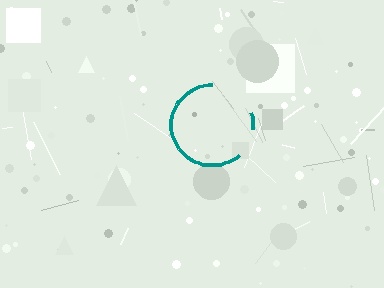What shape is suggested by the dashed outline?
The dashed outline suggests a circle.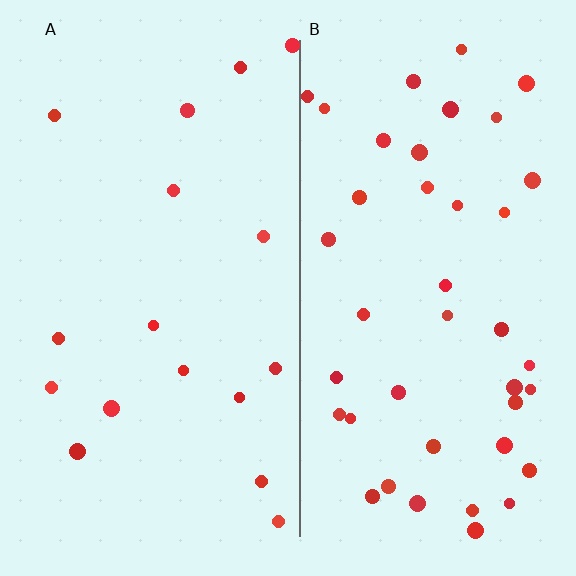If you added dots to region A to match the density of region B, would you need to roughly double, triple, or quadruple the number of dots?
Approximately triple.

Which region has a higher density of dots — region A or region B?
B (the right).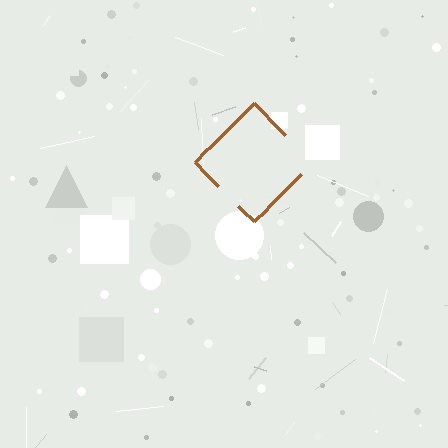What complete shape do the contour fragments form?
The contour fragments form a diamond.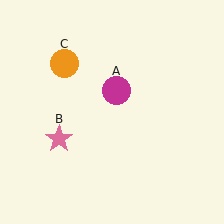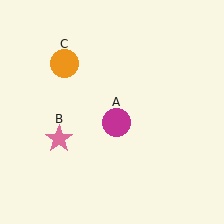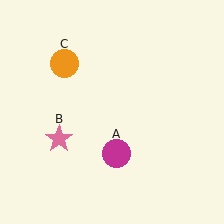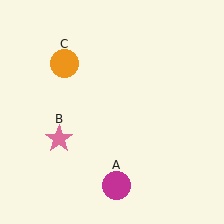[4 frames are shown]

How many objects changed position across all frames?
1 object changed position: magenta circle (object A).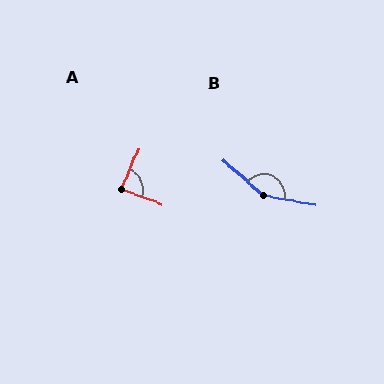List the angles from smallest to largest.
A (87°), B (149°).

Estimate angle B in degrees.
Approximately 149 degrees.